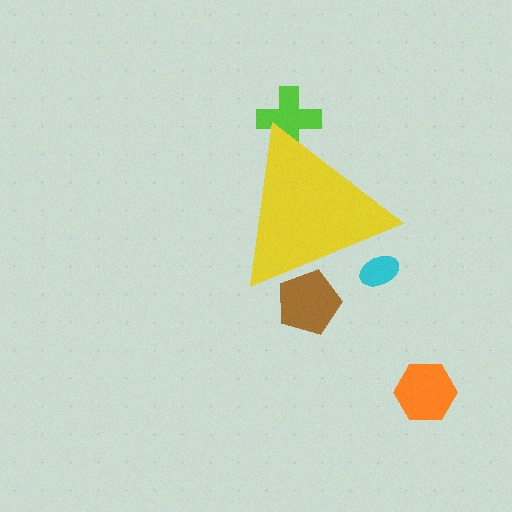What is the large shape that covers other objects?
A yellow triangle.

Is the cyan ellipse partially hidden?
Yes, the cyan ellipse is partially hidden behind the yellow triangle.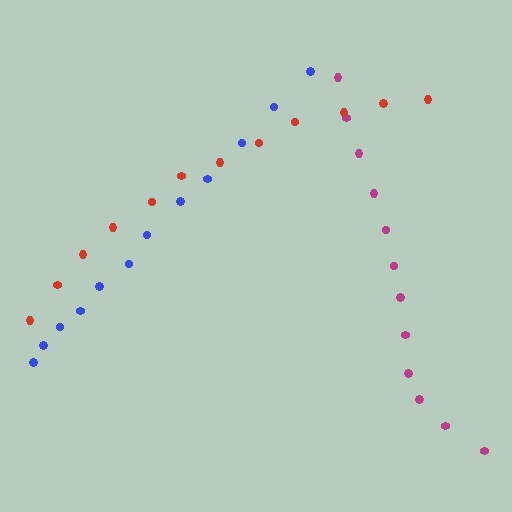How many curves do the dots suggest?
There are 3 distinct paths.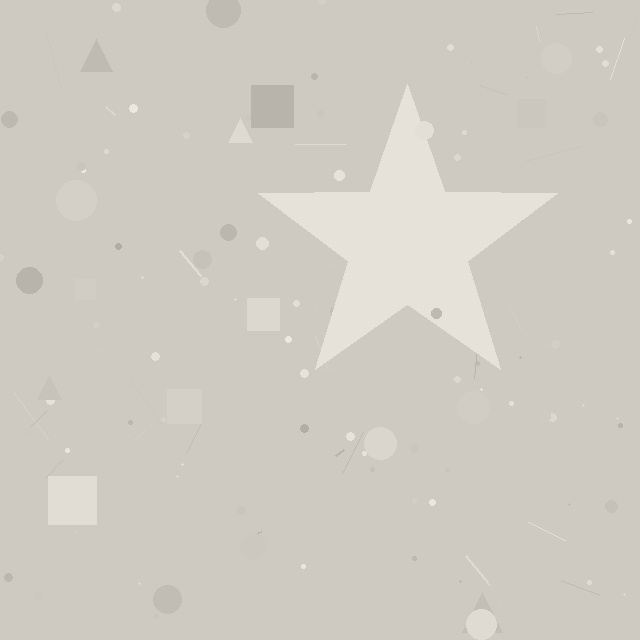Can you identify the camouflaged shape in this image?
The camouflaged shape is a star.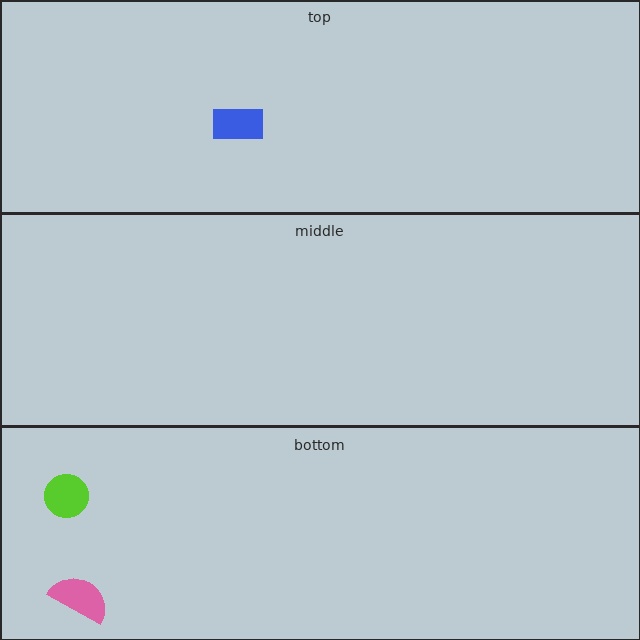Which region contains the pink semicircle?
The bottom region.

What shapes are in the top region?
The blue rectangle.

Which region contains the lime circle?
The bottom region.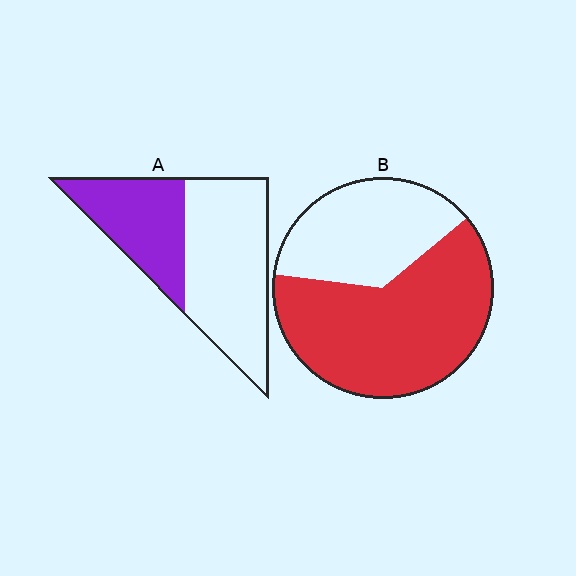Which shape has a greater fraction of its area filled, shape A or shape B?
Shape B.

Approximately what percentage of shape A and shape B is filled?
A is approximately 40% and B is approximately 65%.